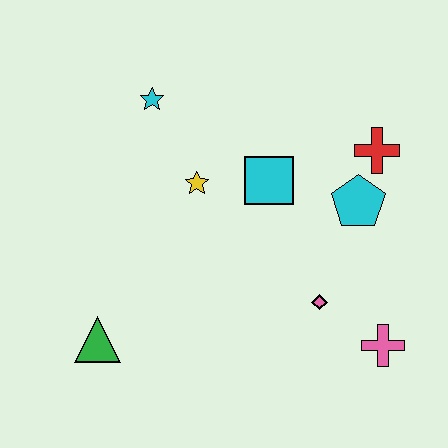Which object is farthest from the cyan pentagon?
The green triangle is farthest from the cyan pentagon.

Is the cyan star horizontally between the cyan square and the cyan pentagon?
No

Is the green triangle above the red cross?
No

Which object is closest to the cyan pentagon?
The red cross is closest to the cyan pentagon.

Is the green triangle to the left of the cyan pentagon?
Yes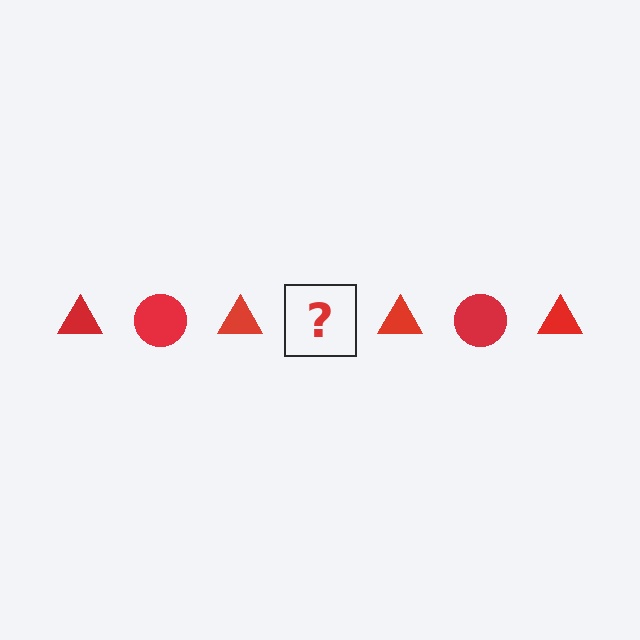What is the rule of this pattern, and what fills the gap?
The rule is that the pattern cycles through triangle, circle shapes in red. The gap should be filled with a red circle.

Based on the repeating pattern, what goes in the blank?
The blank should be a red circle.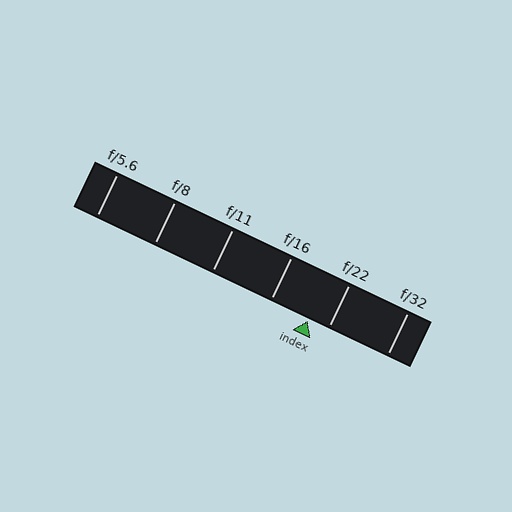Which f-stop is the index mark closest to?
The index mark is closest to f/22.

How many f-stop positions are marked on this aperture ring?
There are 6 f-stop positions marked.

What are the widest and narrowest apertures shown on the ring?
The widest aperture shown is f/5.6 and the narrowest is f/32.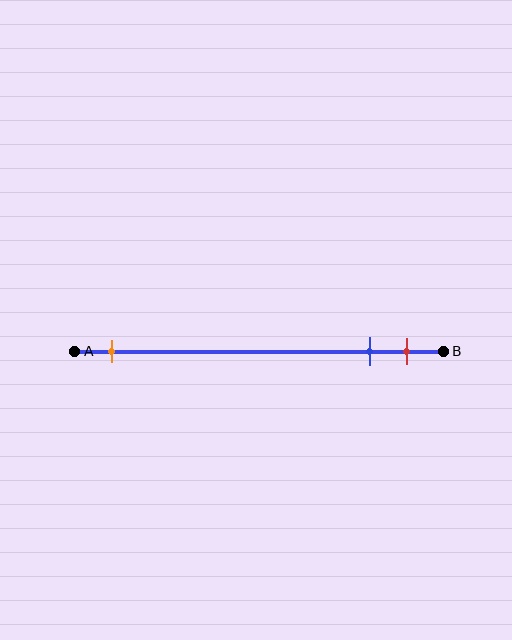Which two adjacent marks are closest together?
The blue and red marks are the closest adjacent pair.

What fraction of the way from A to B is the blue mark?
The blue mark is approximately 80% (0.8) of the way from A to B.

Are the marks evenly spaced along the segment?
No, the marks are not evenly spaced.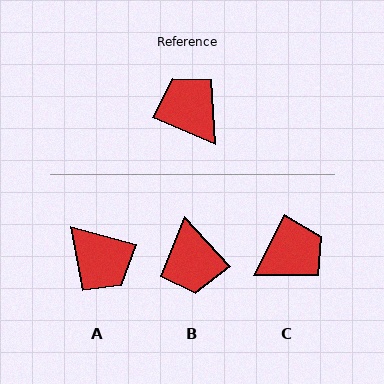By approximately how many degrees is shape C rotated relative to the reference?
Approximately 94 degrees clockwise.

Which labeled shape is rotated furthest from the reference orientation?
A, about 173 degrees away.